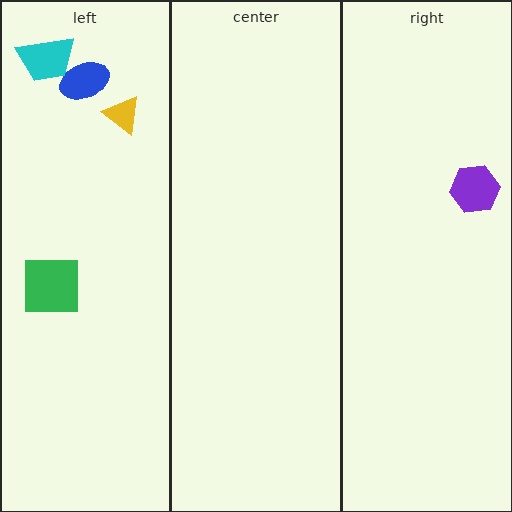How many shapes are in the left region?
4.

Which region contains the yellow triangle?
The left region.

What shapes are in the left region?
The yellow triangle, the green square, the blue ellipse, the cyan trapezoid.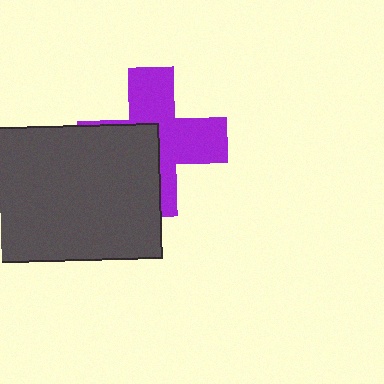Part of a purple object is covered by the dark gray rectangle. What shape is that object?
It is a cross.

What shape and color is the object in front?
The object in front is a dark gray rectangle.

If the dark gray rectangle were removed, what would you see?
You would see the complete purple cross.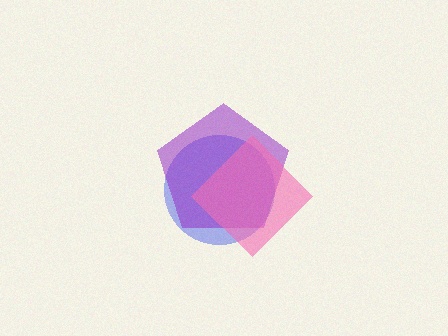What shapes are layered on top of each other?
The layered shapes are: a blue circle, a purple pentagon, a pink diamond.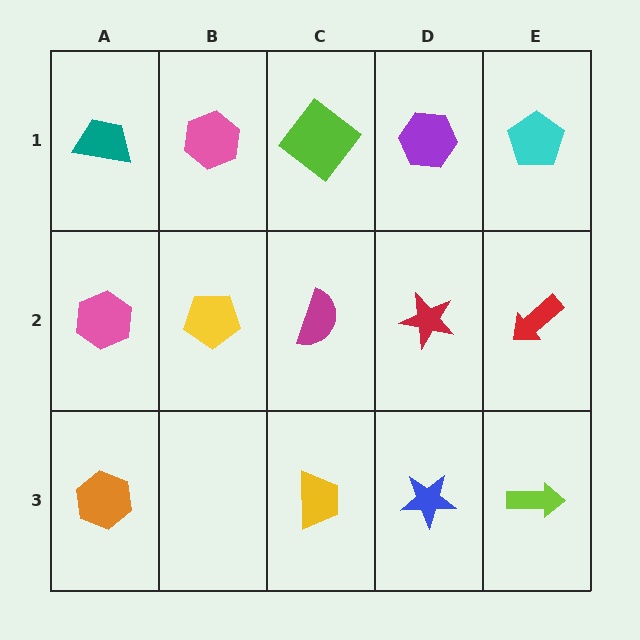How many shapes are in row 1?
5 shapes.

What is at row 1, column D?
A purple hexagon.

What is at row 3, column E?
A lime arrow.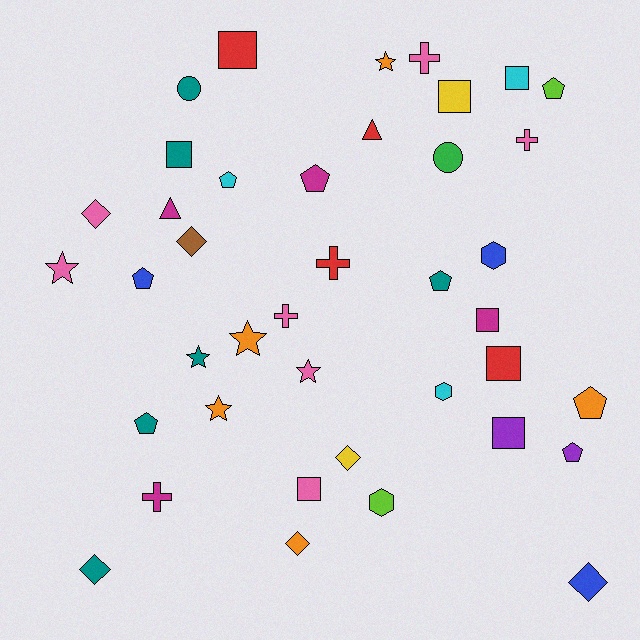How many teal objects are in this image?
There are 6 teal objects.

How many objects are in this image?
There are 40 objects.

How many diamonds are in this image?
There are 6 diamonds.